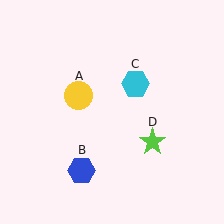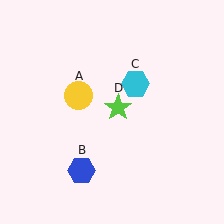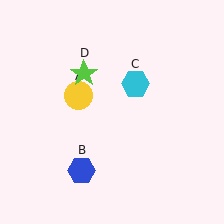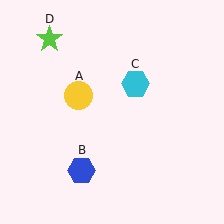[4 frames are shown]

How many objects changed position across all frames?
1 object changed position: lime star (object D).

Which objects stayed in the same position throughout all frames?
Yellow circle (object A) and blue hexagon (object B) and cyan hexagon (object C) remained stationary.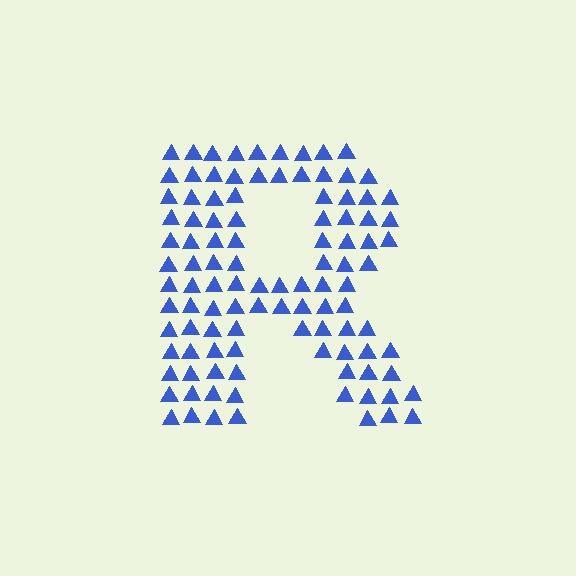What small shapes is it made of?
It is made of small triangles.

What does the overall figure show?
The overall figure shows the letter R.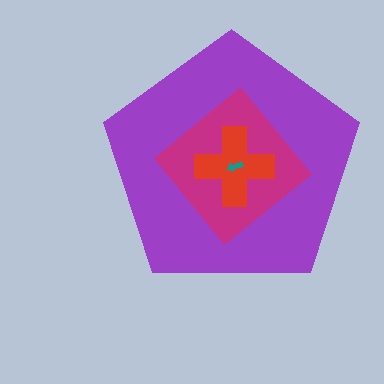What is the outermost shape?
The purple pentagon.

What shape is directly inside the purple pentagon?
The magenta diamond.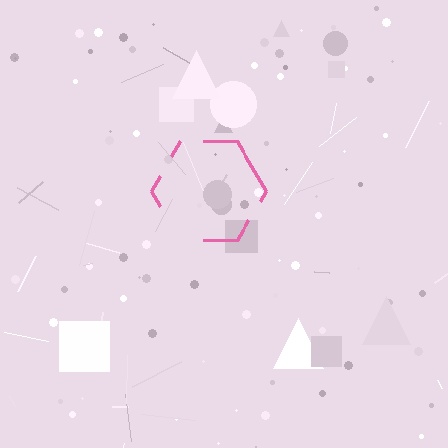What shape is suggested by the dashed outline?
The dashed outline suggests a hexagon.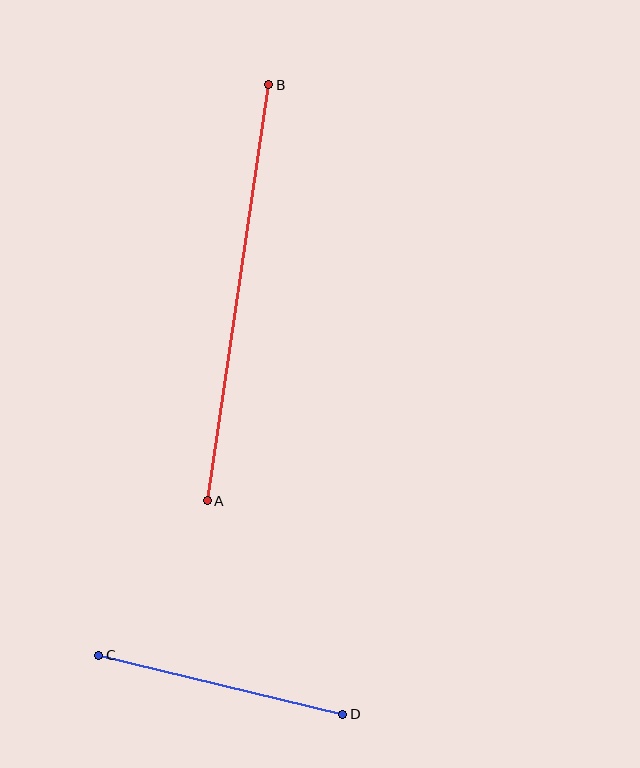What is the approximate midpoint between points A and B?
The midpoint is at approximately (238, 293) pixels.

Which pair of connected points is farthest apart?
Points A and B are farthest apart.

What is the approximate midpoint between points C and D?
The midpoint is at approximately (221, 685) pixels.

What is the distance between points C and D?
The distance is approximately 251 pixels.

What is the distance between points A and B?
The distance is approximately 421 pixels.